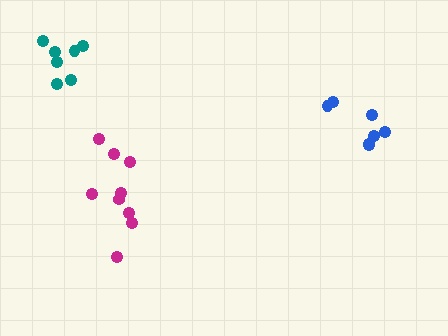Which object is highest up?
The teal cluster is topmost.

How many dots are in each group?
Group 1: 7 dots, Group 2: 9 dots, Group 3: 7 dots (23 total).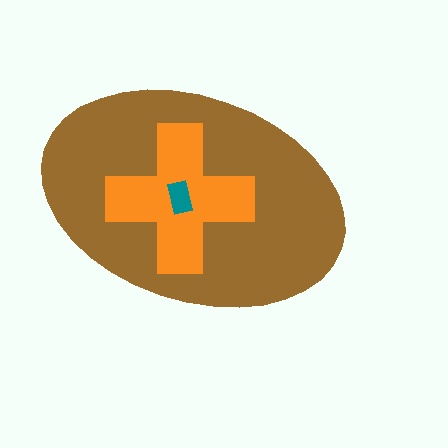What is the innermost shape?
The teal rectangle.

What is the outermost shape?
The brown ellipse.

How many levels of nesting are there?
3.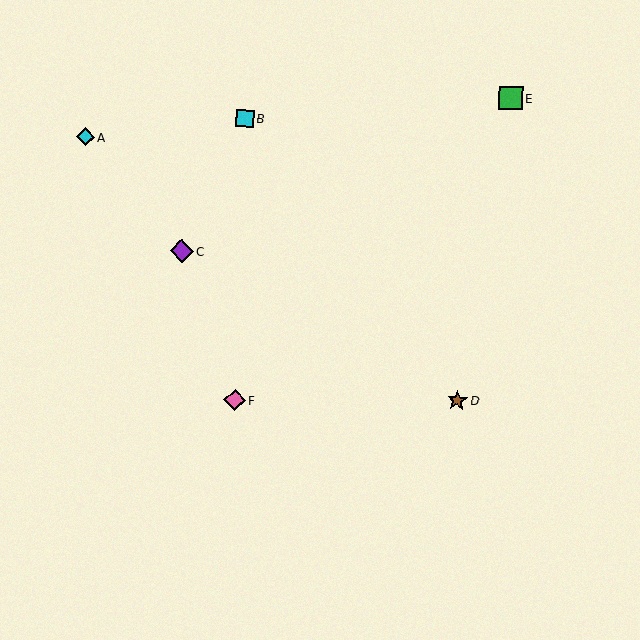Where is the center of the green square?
The center of the green square is at (511, 98).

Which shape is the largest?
The green square (labeled E) is the largest.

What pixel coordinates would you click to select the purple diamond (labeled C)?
Click at (182, 251) to select the purple diamond C.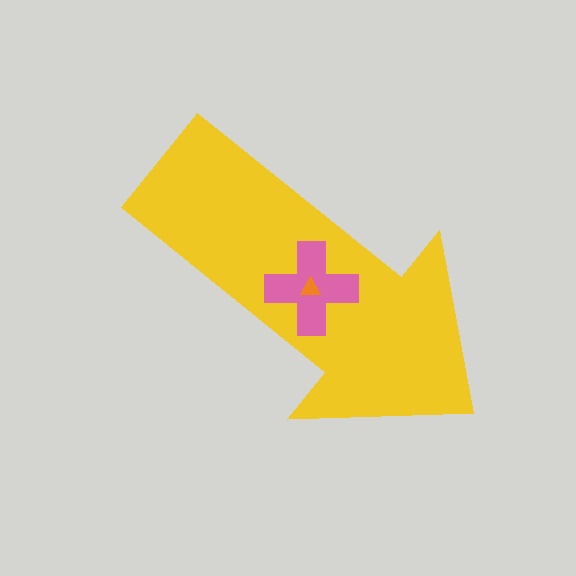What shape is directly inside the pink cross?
The orange triangle.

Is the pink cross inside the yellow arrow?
Yes.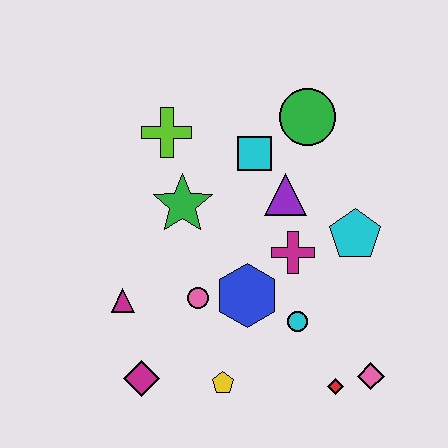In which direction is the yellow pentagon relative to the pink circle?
The yellow pentagon is below the pink circle.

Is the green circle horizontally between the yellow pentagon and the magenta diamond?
No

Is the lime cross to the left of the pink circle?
Yes